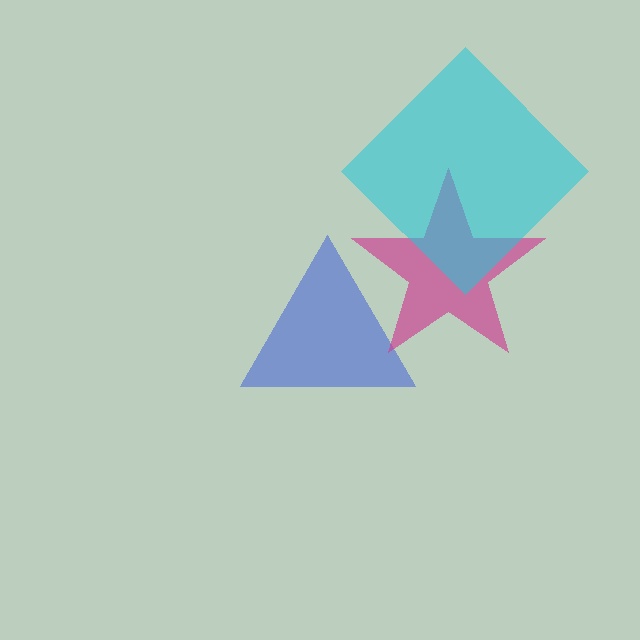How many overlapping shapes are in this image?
There are 3 overlapping shapes in the image.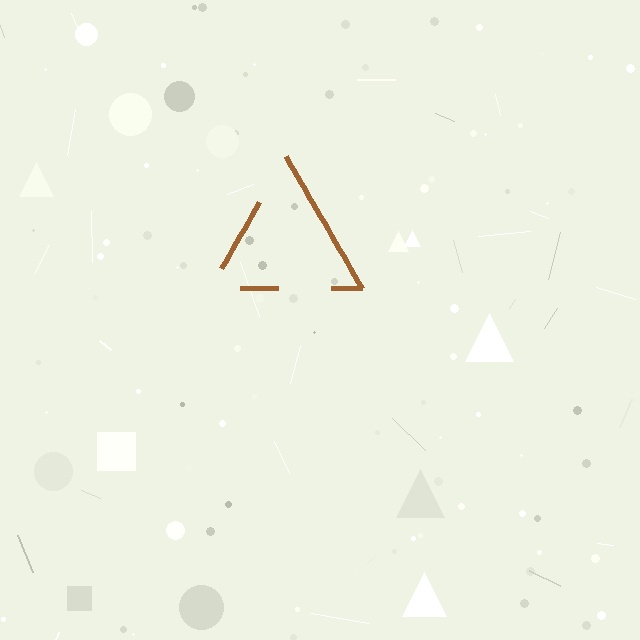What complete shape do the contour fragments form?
The contour fragments form a triangle.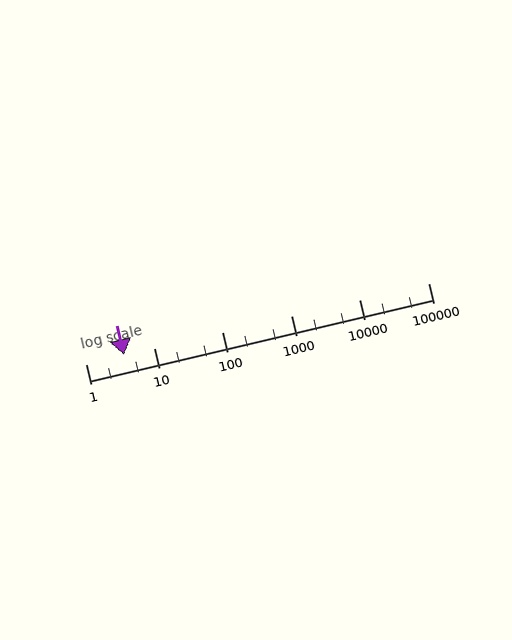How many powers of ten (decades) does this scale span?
The scale spans 5 decades, from 1 to 100000.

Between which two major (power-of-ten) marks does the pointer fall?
The pointer is between 1 and 10.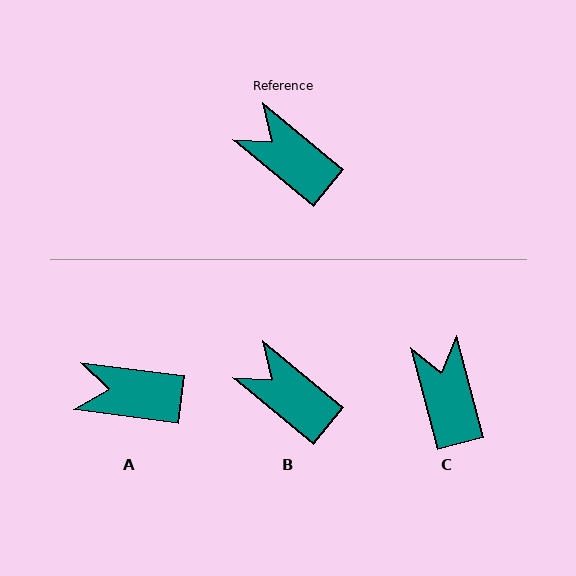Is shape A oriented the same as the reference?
No, it is off by about 32 degrees.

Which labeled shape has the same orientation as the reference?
B.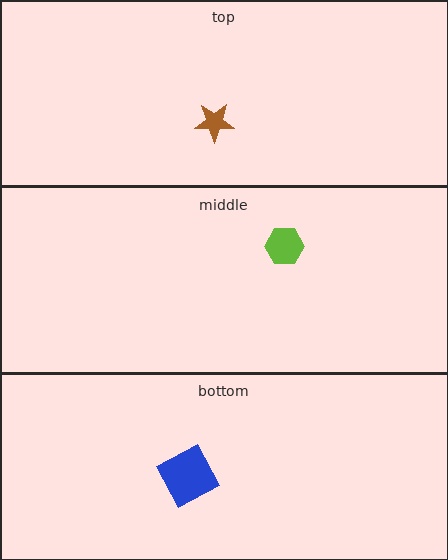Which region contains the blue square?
The bottom region.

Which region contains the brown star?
The top region.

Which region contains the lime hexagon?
The middle region.